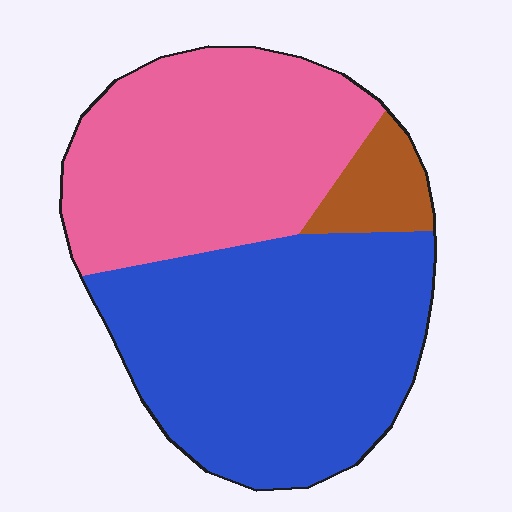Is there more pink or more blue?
Blue.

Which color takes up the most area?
Blue, at roughly 50%.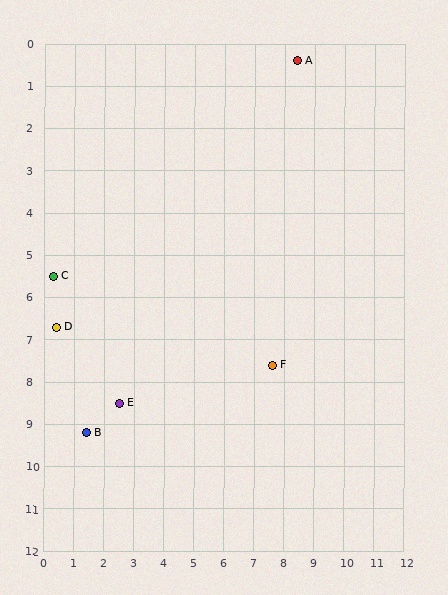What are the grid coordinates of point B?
Point B is at approximately (1.4, 9.2).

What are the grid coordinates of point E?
Point E is at approximately (2.5, 8.5).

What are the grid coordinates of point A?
Point A is at approximately (8.4, 0.4).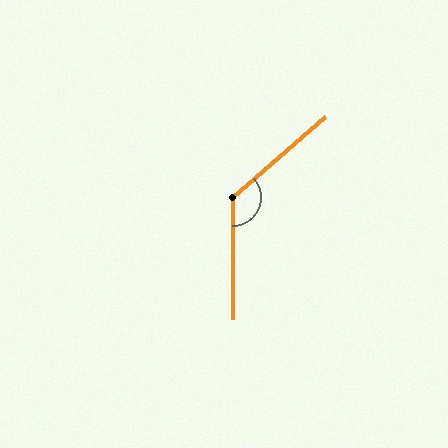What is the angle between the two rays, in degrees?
Approximately 131 degrees.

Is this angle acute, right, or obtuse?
It is obtuse.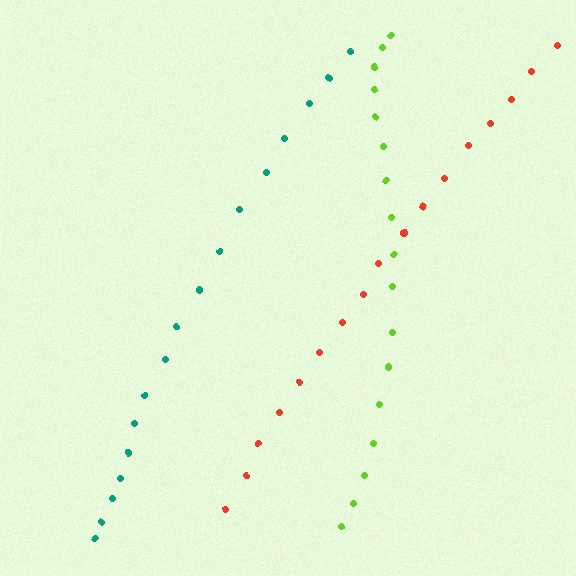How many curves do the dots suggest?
There are 3 distinct paths.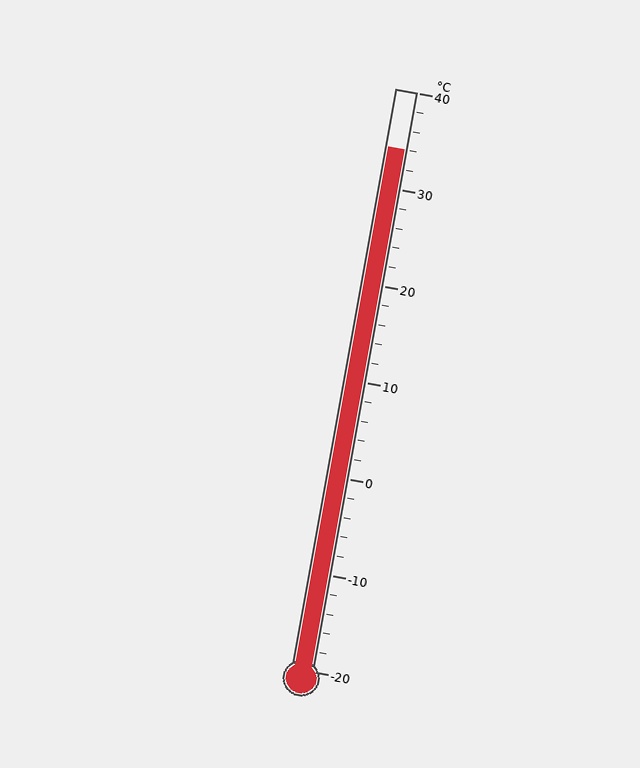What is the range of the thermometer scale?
The thermometer scale ranges from -20°C to 40°C.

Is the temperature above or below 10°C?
The temperature is above 10°C.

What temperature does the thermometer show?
The thermometer shows approximately 34°C.